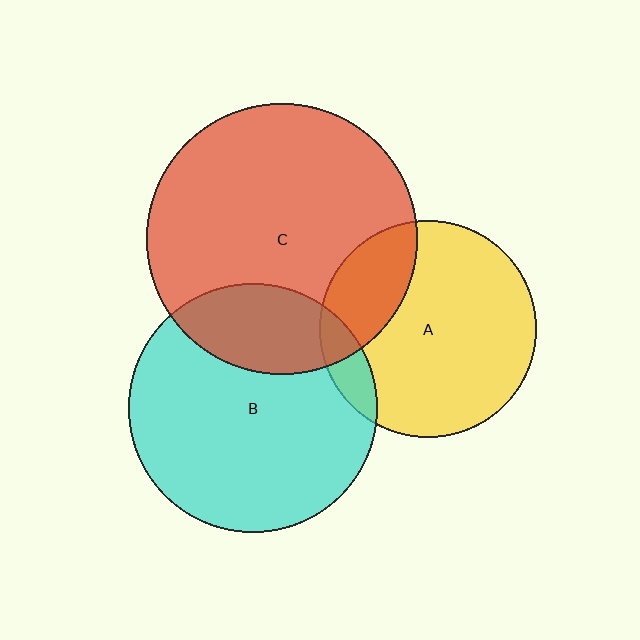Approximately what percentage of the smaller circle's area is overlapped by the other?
Approximately 25%.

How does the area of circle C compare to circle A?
Approximately 1.6 times.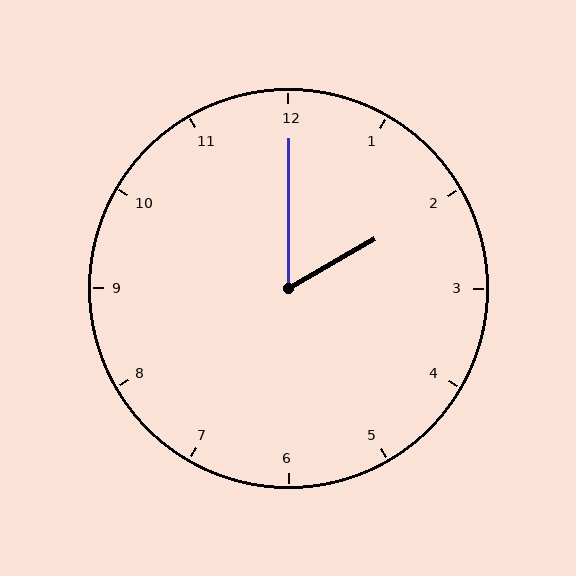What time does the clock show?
2:00.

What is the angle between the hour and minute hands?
Approximately 60 degrees.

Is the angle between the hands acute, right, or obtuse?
It is acute.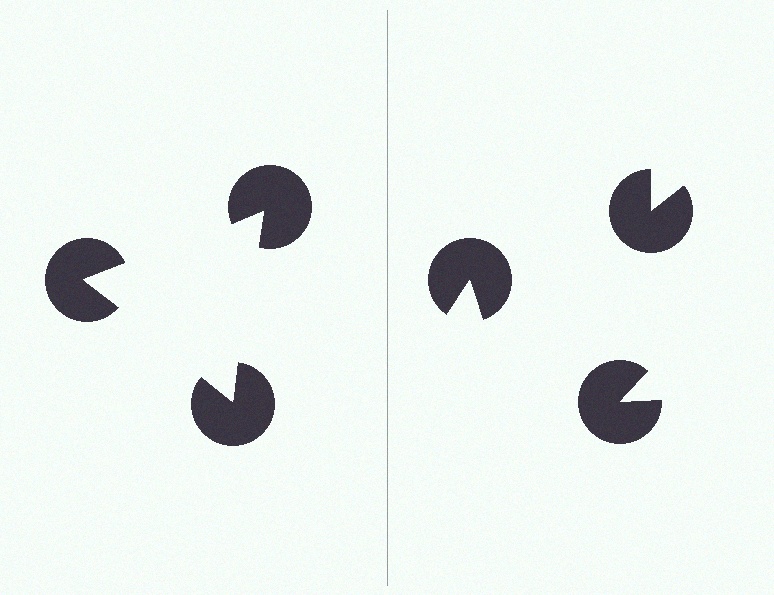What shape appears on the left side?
An illusory triangle.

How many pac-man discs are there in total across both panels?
6 — 3 on each side.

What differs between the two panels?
The pac-man discs are positioned identically on both sides; only the wedge orientations differ. On the left they align to a triangle; on the right they are misaligned.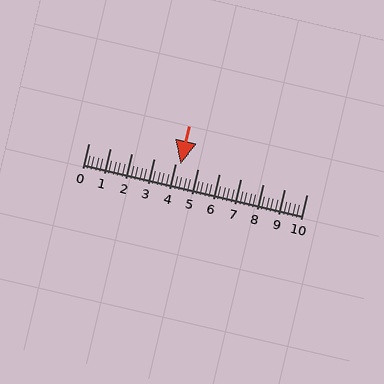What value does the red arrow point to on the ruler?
The red arrow points to approximately 4.2.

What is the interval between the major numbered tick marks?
The major tick marks are spaced 1 units apart.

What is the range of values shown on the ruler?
The ruler shows values from 0 to 10.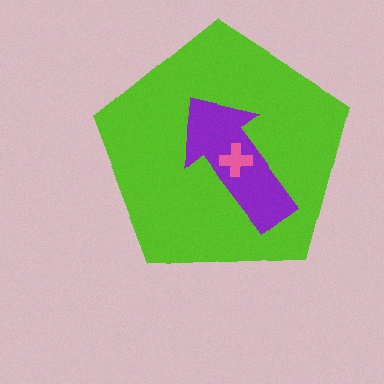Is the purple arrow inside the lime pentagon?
Yes.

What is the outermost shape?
The lime pentagon.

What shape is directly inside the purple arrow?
The pink cross.